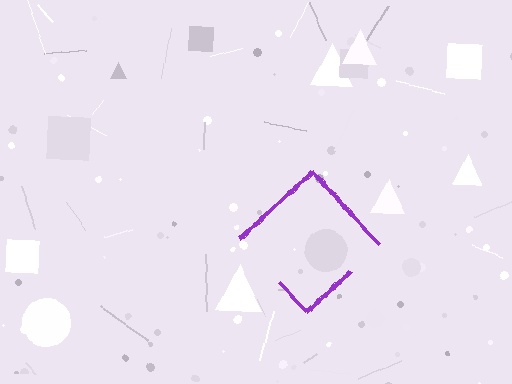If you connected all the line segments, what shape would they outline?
They would outline a diamond.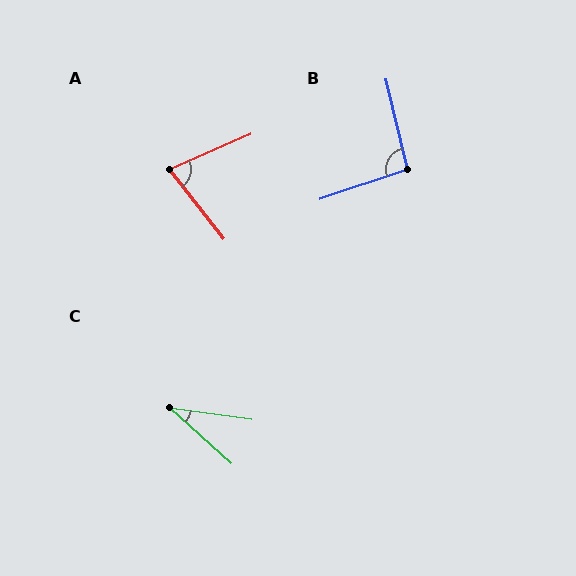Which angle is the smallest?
C, at approximately 35 degrees.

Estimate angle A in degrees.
Approximately 76 degrees.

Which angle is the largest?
B, at approximately 95 degrees.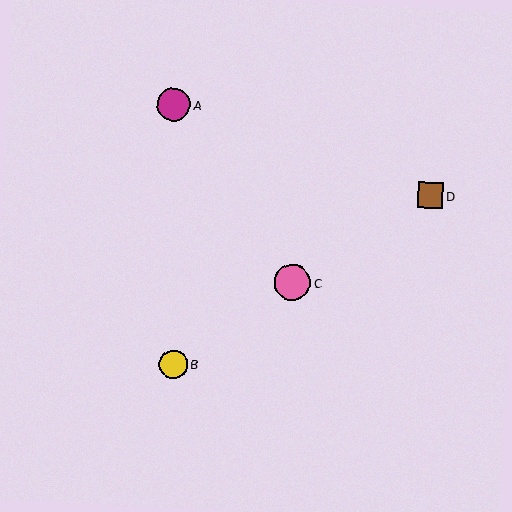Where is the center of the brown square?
The center of the brown square is at (430, 195).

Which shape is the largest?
The pink circle (labeled C) is the largest.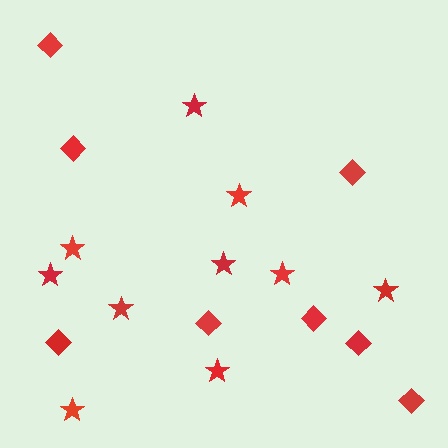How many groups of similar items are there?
There are 2 groups: one group of stars (10) and one group of diamonds (8).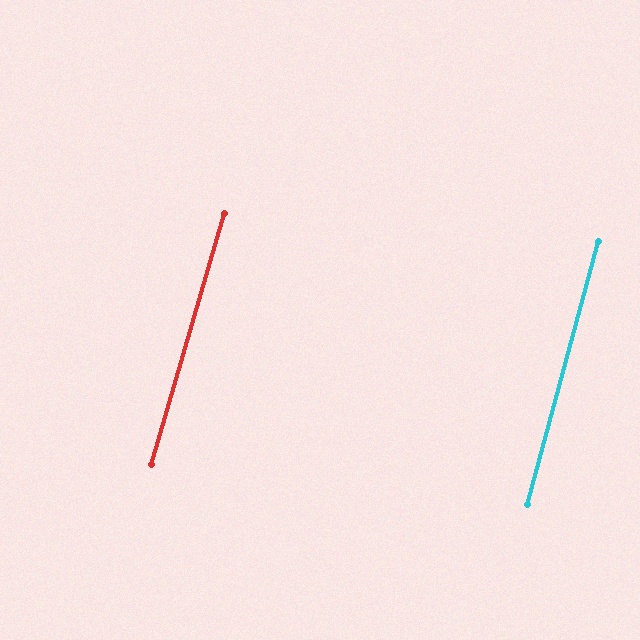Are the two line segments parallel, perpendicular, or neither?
Parallel — their directions differ by only 1.3°.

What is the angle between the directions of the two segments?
Approximately 1 degree.